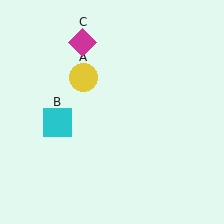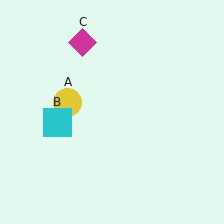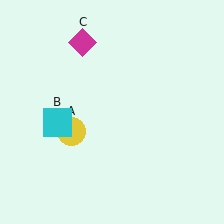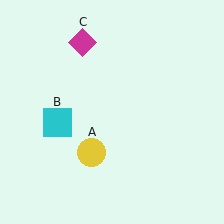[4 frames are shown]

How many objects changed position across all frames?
1 object changed position: yellow circle (object A).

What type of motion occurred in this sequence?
The yellow circle (object A) rotated counterclockwise around the center of the scene.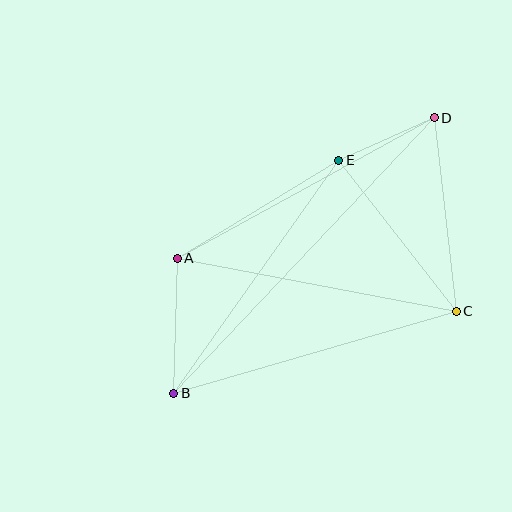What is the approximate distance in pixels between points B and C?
The distance between B and C is approximately 294 pixels.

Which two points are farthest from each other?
Points B and D are farthest from each other.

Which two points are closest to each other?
Points D and E are closest to each other.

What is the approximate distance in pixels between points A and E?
The distance between A and E is approximately 189 pixels.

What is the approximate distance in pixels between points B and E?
The distance between B and E is approximately 286 pixels.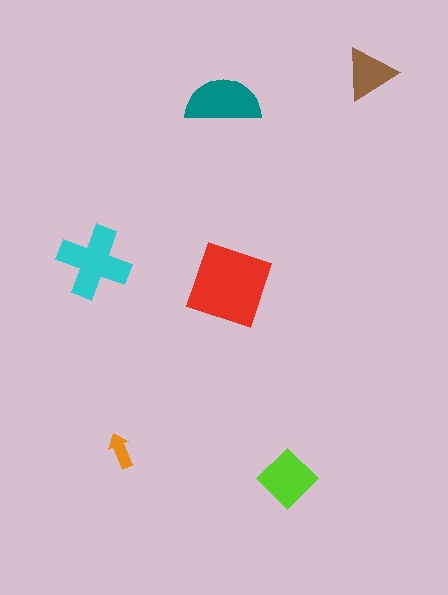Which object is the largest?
The red square.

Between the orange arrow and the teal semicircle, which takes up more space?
The teal semicircle.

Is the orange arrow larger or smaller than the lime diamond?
Smaller.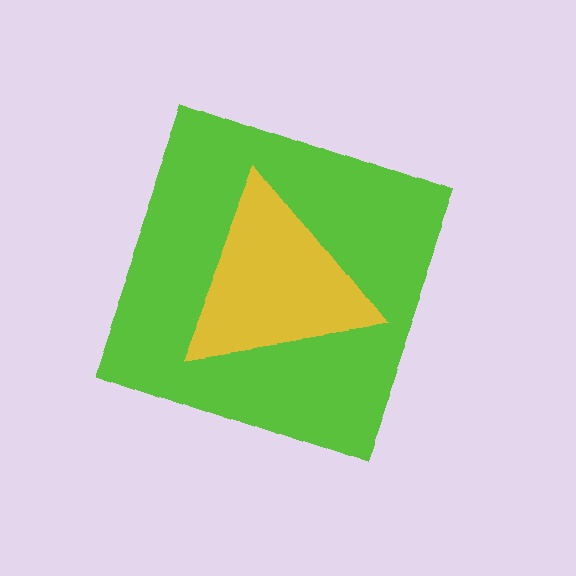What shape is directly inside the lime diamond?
The yellow triangle.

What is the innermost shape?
The yellow triangle.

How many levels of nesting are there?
2.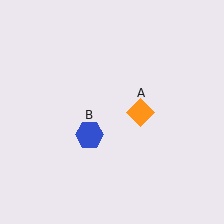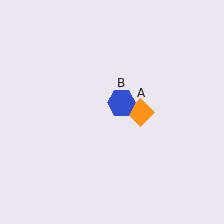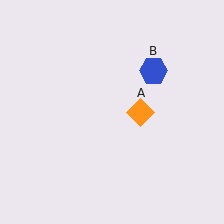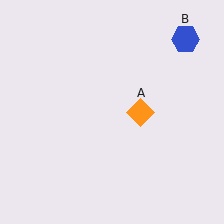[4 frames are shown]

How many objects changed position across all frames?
1 object changed position: blue hexagon (object B).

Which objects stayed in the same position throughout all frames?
Orange diamond (object A) remained stationary.